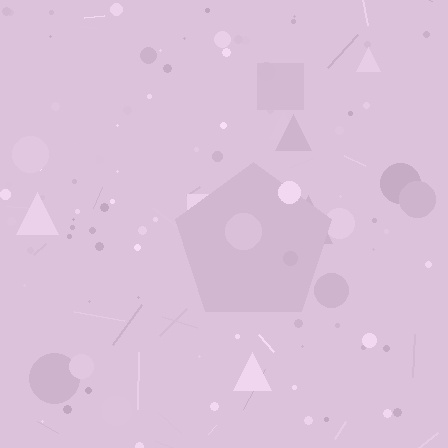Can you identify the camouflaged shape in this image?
The camouflaged shape is a pentagon.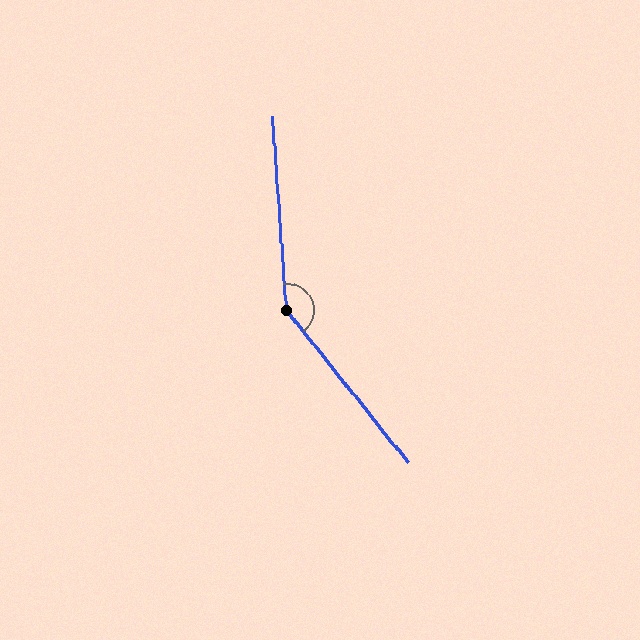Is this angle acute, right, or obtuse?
It is obtuse.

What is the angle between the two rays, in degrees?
Approximately 145 degrees.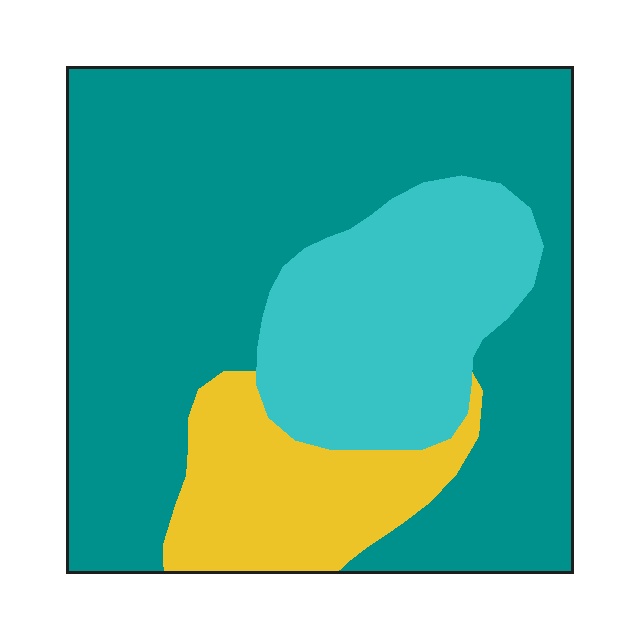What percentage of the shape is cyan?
Cyan takes up about one fifth (1/5) of the shape.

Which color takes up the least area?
Yellow, at roughly 15%.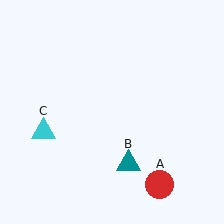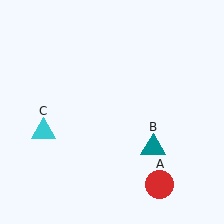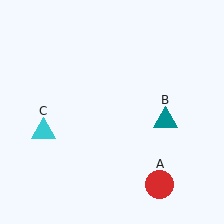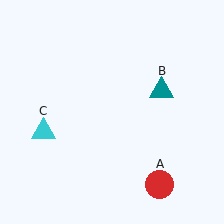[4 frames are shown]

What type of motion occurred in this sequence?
The teal triangle (object B) rotated counterclockwise around the center of the scene.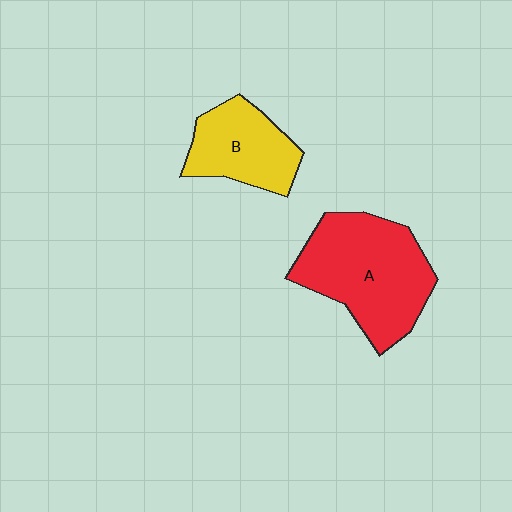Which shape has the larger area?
Shape A (red).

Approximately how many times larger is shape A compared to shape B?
Approximately 1.7 times.